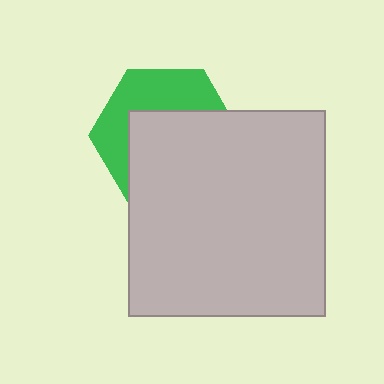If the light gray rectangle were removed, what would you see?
You would see the complete green hexagon.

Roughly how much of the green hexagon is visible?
A small part of it is visible (roughly 40%).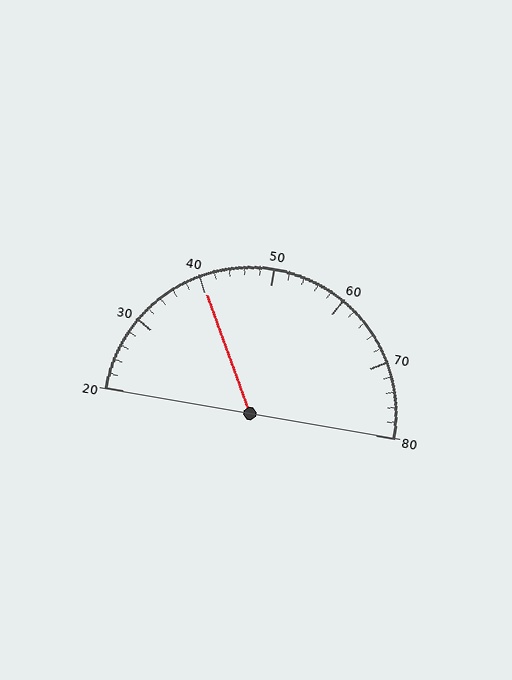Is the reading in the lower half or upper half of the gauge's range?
The reading is in the lower half of the range (20 to 80).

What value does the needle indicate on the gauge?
The needle indicates approximately 40.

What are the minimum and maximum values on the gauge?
The gauge ranges from 20 to 80.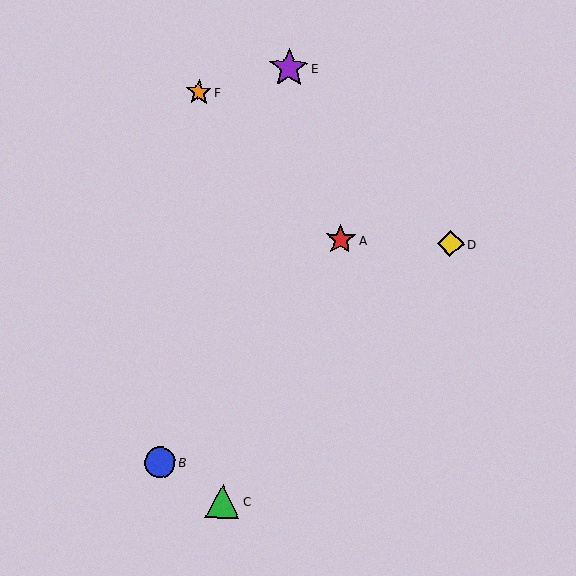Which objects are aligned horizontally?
Objects A, D are aligned horizontally.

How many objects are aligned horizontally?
2 objects (A, D) are aligned horizontally.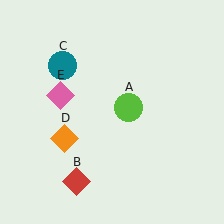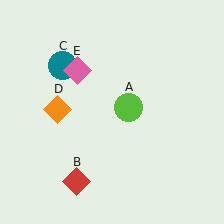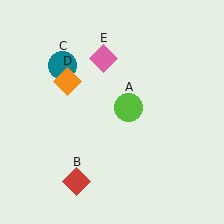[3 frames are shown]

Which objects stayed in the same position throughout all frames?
Lime circle (object A) and red diamond (object B) and teal circle (object C) remained stationary.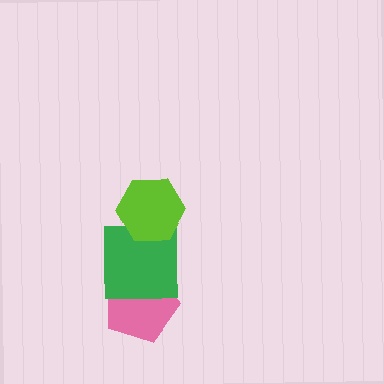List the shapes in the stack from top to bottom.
From top to bottom: the lime hexagon, the green square, the pink pentagon.